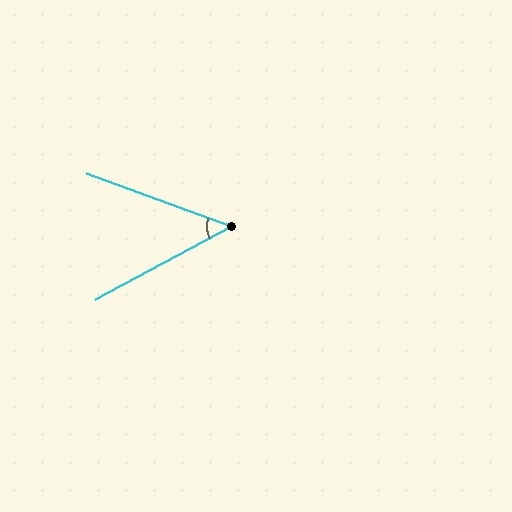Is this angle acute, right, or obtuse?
It is acute.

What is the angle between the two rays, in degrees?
Approximately 48 degrees.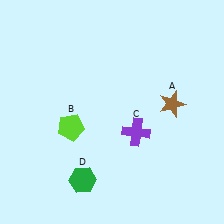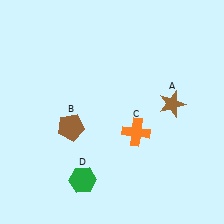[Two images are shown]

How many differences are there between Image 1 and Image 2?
There are 2 differences between the two images.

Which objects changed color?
B changed from lime to brown. C changed from purple to orange.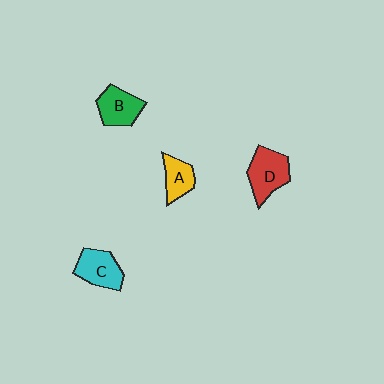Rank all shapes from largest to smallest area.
From largest to smallest: D (red), C (cyan), B (green), A (yellow).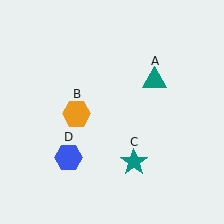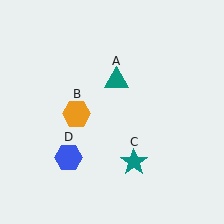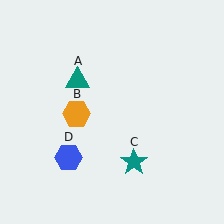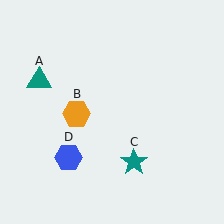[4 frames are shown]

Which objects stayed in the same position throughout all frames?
Orange hexagon (object B) and teal star (object C) and blue hexagon (object D) remained stationary.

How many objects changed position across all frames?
1 object changed position: teal triangle (object A).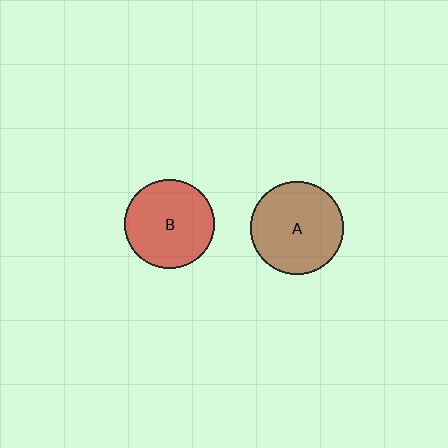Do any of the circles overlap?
No, none of the circles overlap.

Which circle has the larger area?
Circle A (brown).